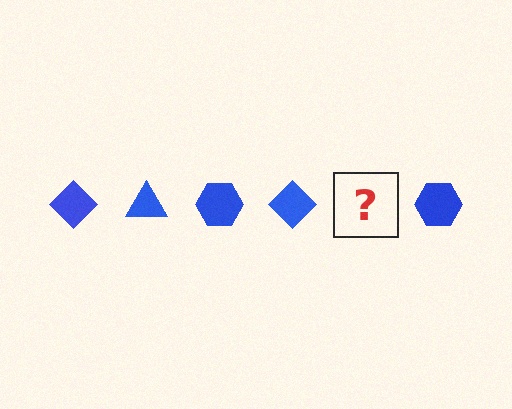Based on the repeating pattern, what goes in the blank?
The blank should be a blue triangle.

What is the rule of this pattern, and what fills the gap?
The rule is that the pattern cycles through diamond, triangle, hexagon shapes in blue. The gap should be filled with a blue triangle.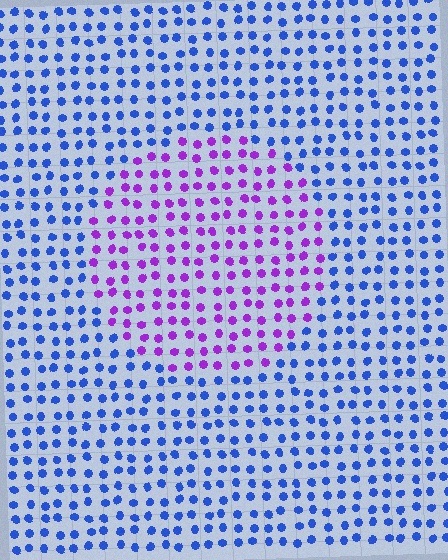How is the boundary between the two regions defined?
The boundary is defined purely by a slight shift in hue (about 59 degrees). Spacing, size, and orientation are identical on both sides.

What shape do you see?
I see a circle.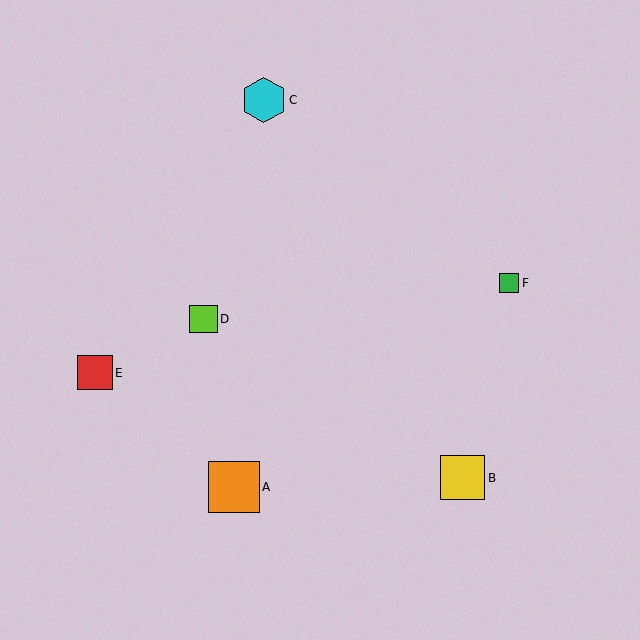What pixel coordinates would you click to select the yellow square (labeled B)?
Click at (463, 478) to select the yellow square B.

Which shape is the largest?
The orange square (labeled A) is the largest.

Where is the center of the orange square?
The center of the orange square is at (234, 487).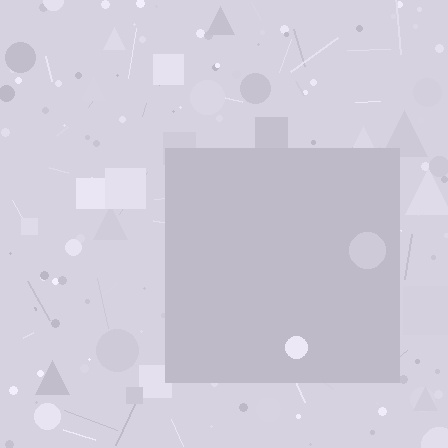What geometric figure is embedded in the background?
A square is embedded in the background.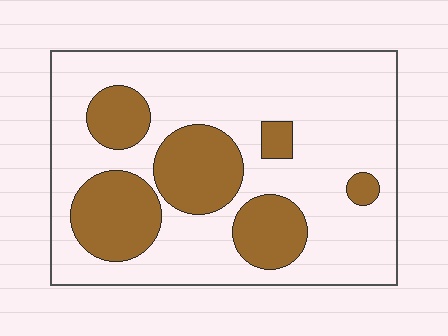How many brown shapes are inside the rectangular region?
6.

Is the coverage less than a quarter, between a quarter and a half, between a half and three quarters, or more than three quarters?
Between a quarter and a half.